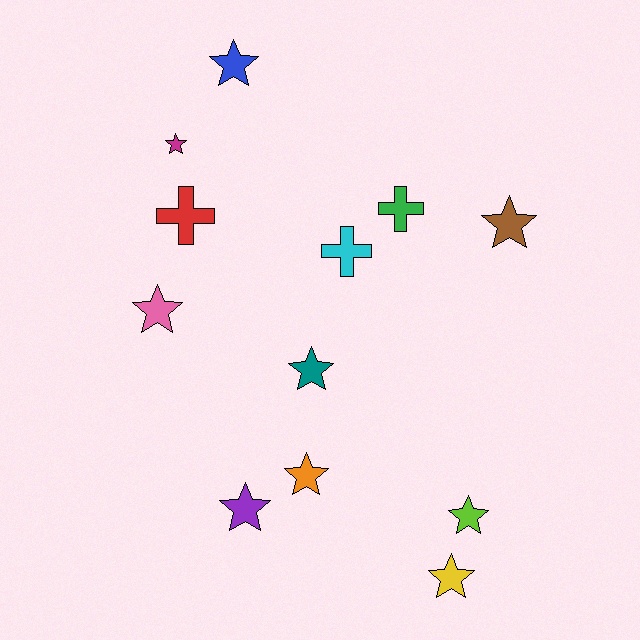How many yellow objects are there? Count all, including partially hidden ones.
There is 1 yellow object.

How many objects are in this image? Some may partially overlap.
There are 12 objects.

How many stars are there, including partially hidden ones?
There are 9 stars.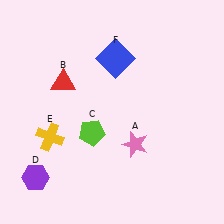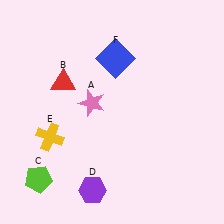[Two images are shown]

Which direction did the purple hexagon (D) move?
The purple hexagon (D) moved right.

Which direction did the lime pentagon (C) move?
The lime pentagon (C) moved left.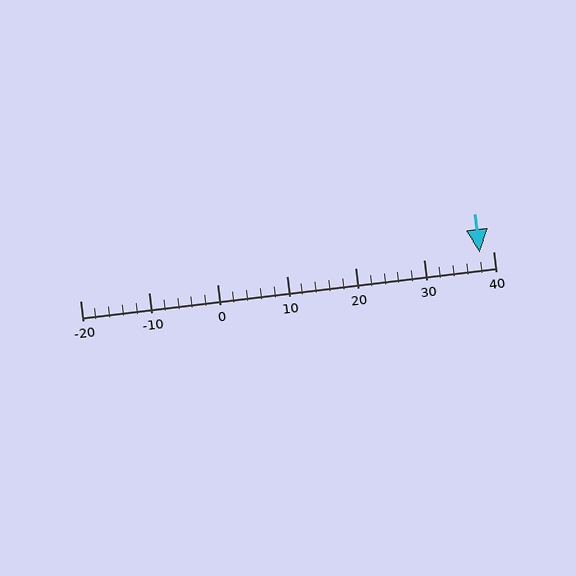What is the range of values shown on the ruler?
The ruler shows values from -20 to 40.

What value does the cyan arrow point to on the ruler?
The cyan arrow points to approximately 38.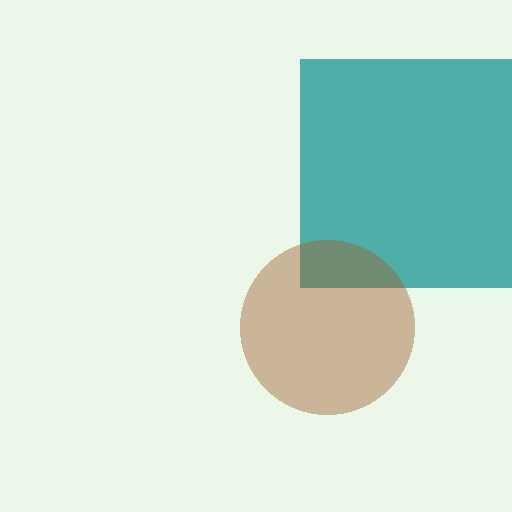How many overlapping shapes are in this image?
There are 2 overlapping shapes in the image.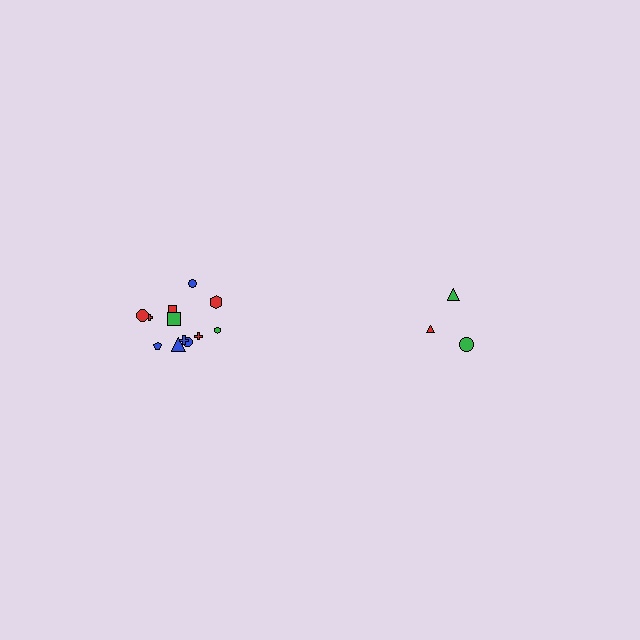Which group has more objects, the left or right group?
The left group.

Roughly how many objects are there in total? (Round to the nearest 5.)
Roughly 15 objects in total.